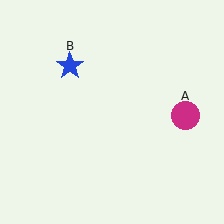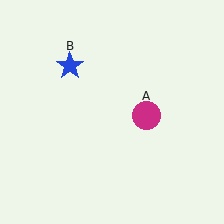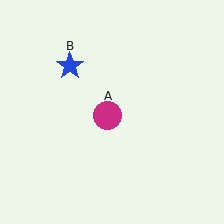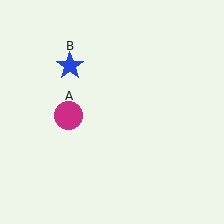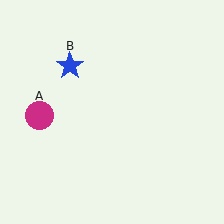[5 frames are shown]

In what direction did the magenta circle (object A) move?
The magenta circle (object A) moved left.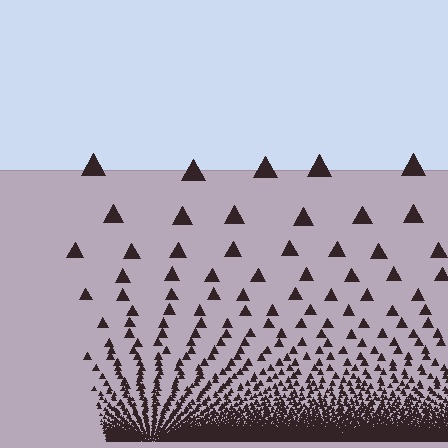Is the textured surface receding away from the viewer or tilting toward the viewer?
The surface appears to tilt toward the viewer. Texture elements get larger and sparser toward the top.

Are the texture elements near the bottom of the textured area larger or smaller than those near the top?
Smaller. The gradient is inverted — elements near the bottom are smaller and denser.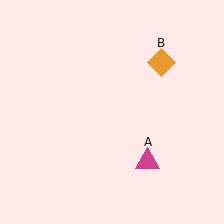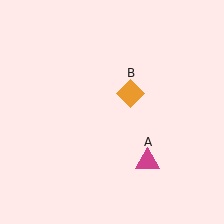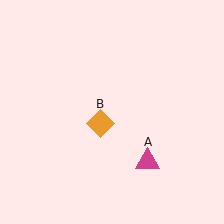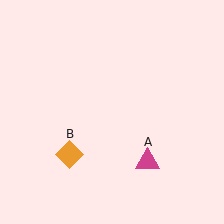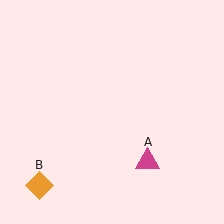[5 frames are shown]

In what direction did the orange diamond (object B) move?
The orange diamond (object B) moved down and to the left.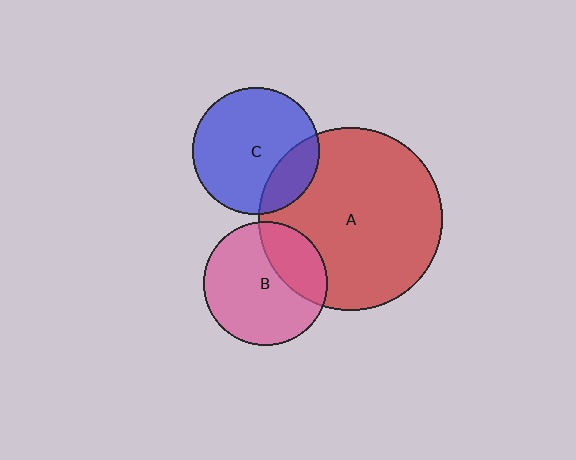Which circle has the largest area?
Circle A (red).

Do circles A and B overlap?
Yes.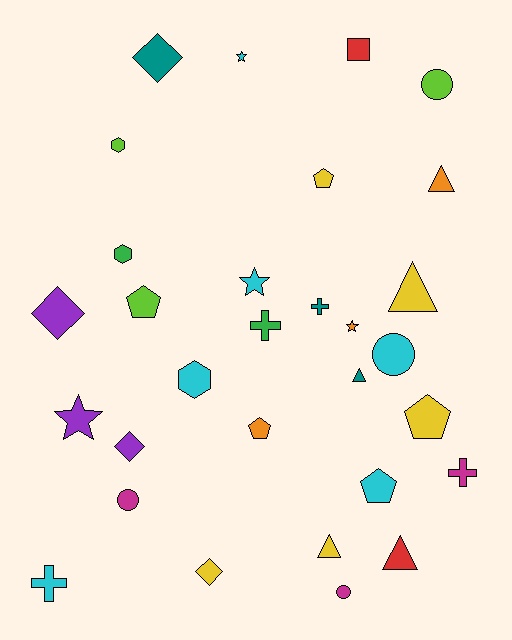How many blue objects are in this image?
There are no blue objects.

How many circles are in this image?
There are 4 circles.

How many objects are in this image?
There are 30 objects.